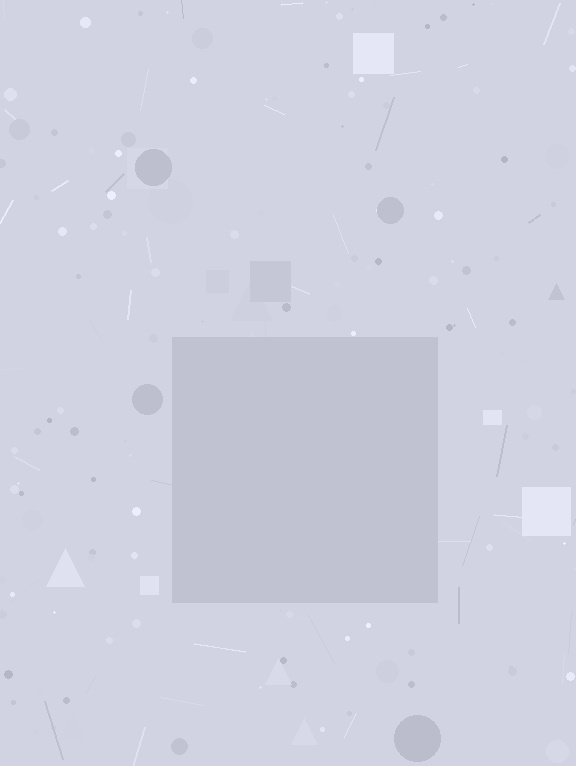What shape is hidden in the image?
A square is hidden in the image.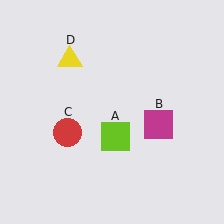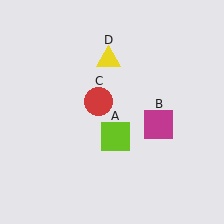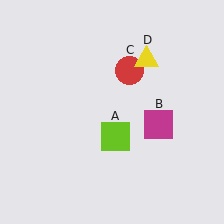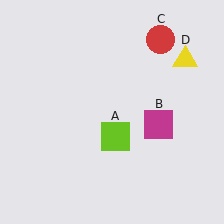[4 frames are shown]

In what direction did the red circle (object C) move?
The red circle (object C) moved up and to the right.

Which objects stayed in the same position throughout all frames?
Lime square (object A) and magenta square (object B) remained stationary.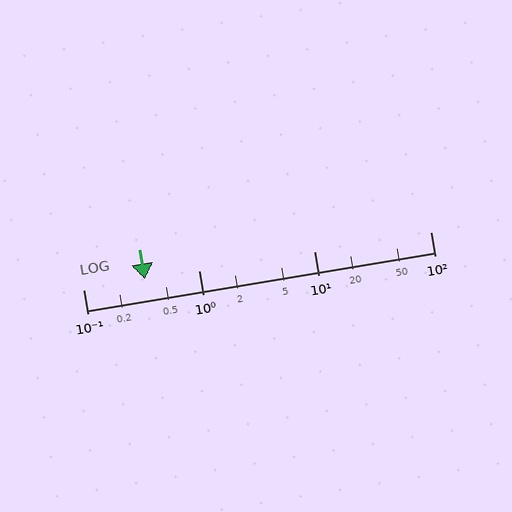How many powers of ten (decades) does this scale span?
The scale spans 3 decades, from 0.1 to 100.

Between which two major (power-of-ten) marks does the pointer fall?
The pointer is between 0.1 and 1.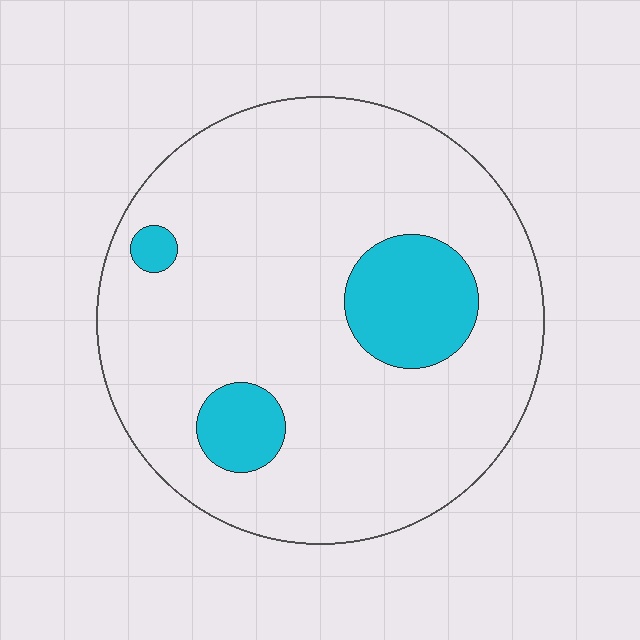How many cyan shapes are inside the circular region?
3.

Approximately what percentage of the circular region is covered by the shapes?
Approximately 15%.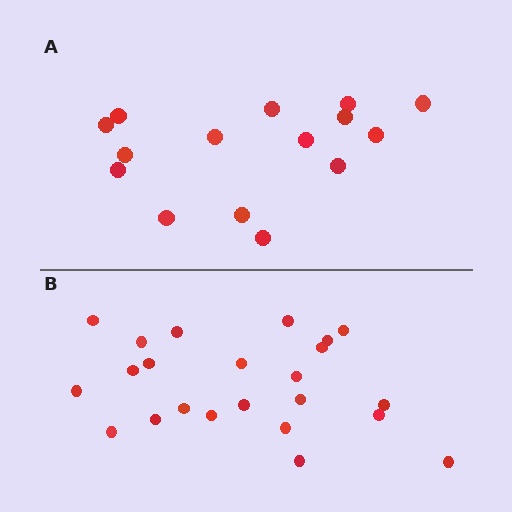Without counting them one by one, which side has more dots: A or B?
Region B (the bottom region) has more dots.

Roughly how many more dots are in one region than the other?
Region B has roughly 8 or so more dots than region A.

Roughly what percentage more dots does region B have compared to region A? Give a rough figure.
About 55% more.